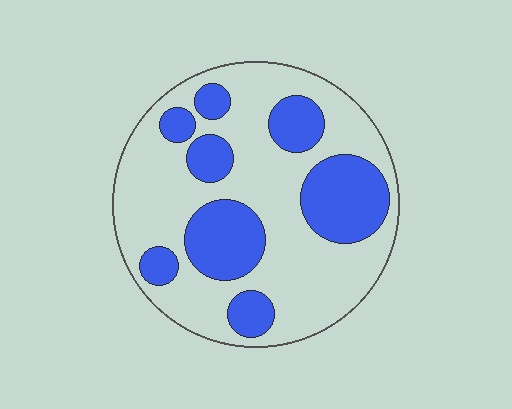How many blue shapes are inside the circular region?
8.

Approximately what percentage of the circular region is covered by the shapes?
Approximately 35%.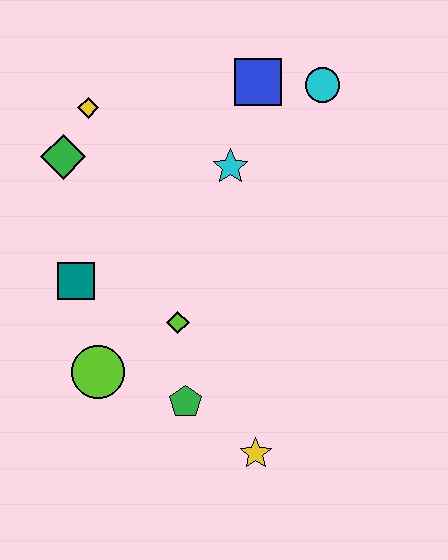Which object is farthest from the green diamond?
The yellow star is farthest from the green diamond.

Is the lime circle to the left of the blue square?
Yes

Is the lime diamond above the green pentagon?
Yes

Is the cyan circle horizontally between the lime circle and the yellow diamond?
No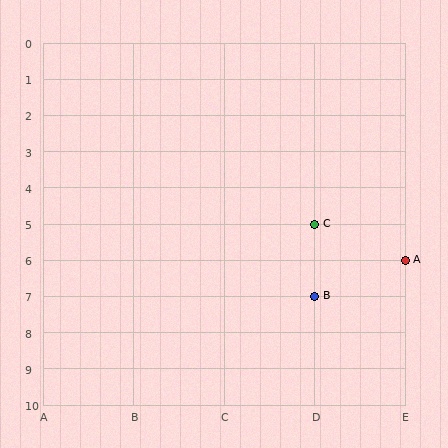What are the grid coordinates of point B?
Point B is at grid coordinates (D, 7).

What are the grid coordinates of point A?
Point A is at grid coordinates (E, 6).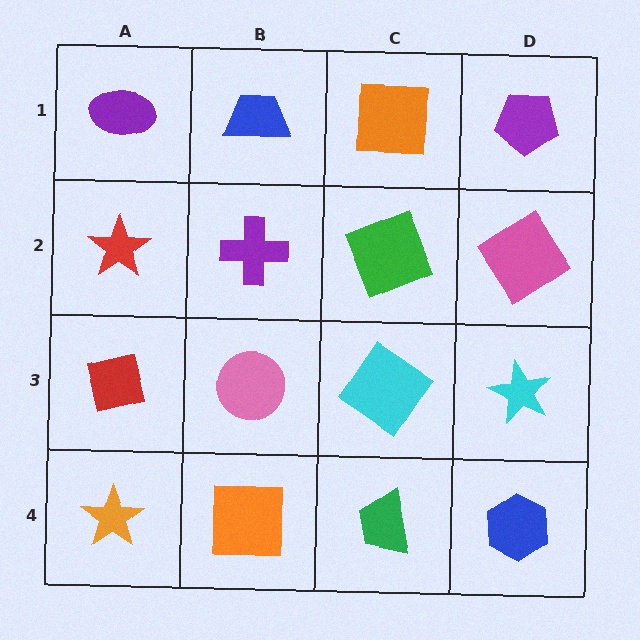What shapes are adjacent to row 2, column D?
A purple pentagon (row 1, column D), a cyan star (row 3, column D), a green square (row 2, column C).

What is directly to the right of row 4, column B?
A green trapezoid.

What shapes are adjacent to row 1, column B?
A purple cross (row 2, column B), a purple ellipse (row 1, column A), an orange square (row 1, column C).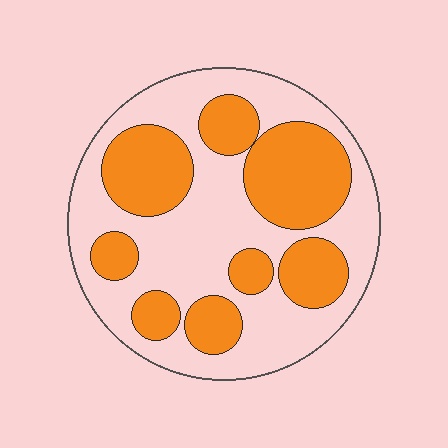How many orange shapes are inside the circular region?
8.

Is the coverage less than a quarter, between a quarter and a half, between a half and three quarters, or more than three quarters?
Between a quarter and a half.